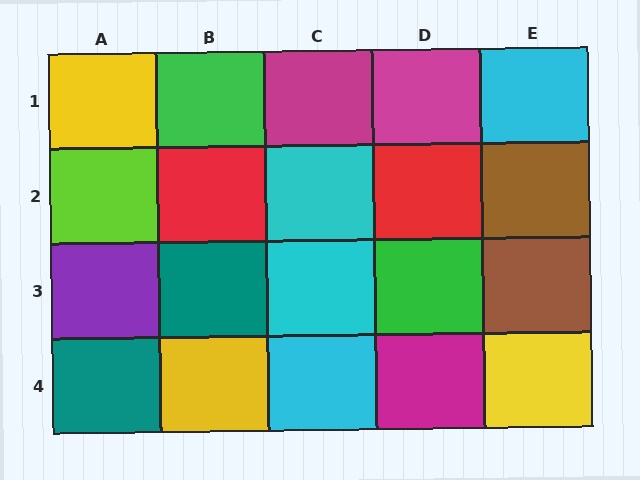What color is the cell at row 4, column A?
Teal.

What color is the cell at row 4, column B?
Yellow.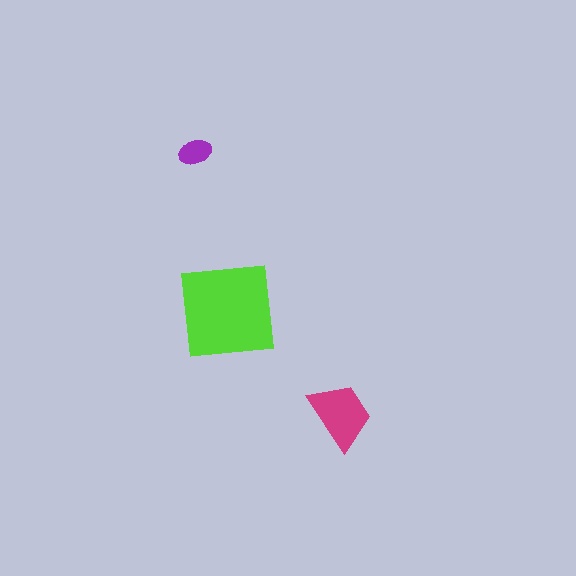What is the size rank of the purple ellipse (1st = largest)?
3rd.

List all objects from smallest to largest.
The purple ellipse, the magenta trapezoid, the lime square.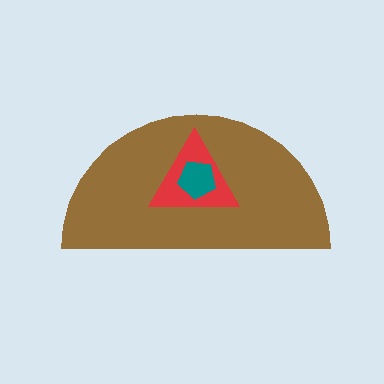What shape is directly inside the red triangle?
The teal pentagon.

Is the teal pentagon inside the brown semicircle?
Yes.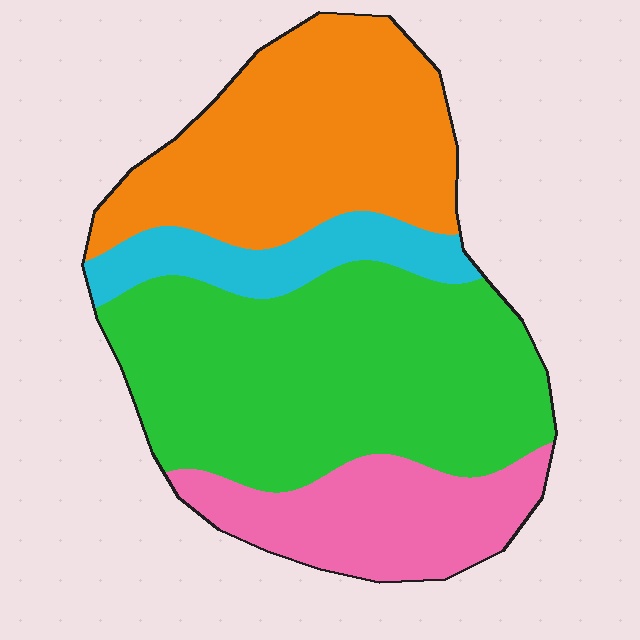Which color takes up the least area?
Cyan, at roughly 10%.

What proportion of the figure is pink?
Pink covers 17% of the figure.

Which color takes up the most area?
Green, at roughly 45%.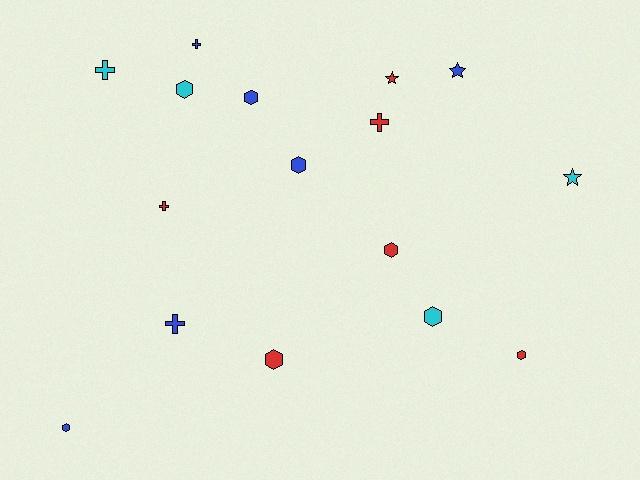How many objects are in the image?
There are 16 objects.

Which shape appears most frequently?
Hexagon, with 8 objects.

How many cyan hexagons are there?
There are 2 cyan hexagons.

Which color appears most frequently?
Blue, with 6 objects.